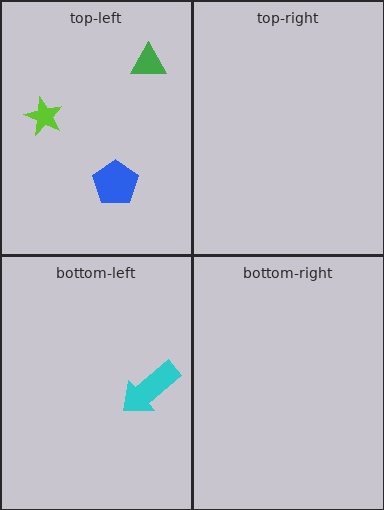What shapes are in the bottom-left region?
The cyan arrow.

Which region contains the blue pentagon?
The top-left region.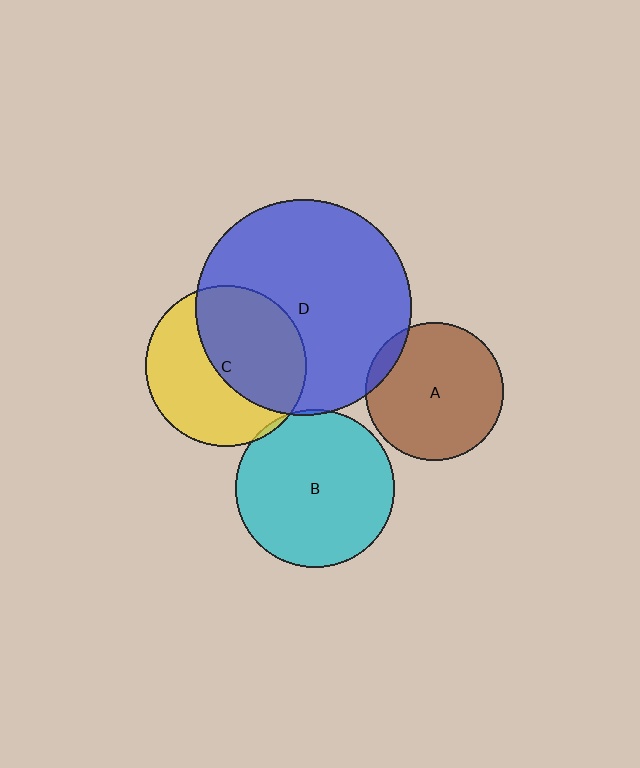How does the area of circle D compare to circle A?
Approximately 2.5 times.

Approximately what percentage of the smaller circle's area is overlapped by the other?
Approximately 5%.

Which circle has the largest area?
Circle D (blue).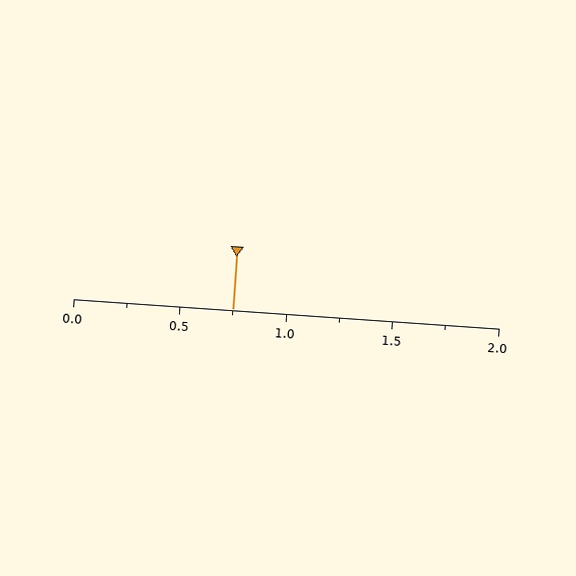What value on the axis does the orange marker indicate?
The marker indicates approximately 0.75.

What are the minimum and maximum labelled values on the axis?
The axis runs from 0.0 to 2.0.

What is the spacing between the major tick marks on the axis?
The major ticks are spaced 0.5 apart.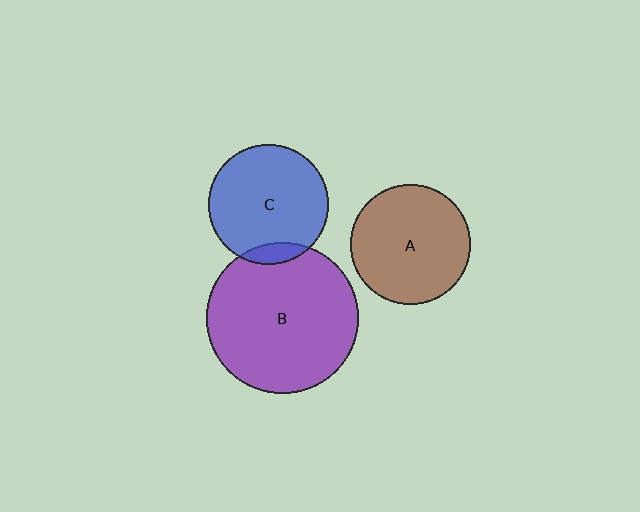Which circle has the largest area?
Circle B (purple).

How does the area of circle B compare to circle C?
Approximately 1.6 times.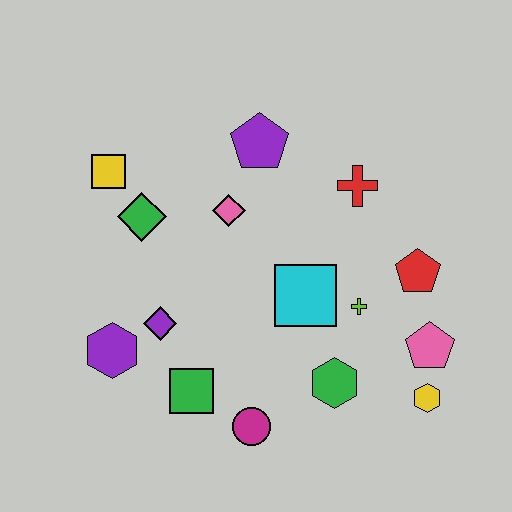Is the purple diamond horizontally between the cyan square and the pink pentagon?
No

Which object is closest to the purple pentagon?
The pink diamond is closest to the purple pentagon.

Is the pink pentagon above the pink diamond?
No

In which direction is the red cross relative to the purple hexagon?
The red cross is to the right of the purple hexagon.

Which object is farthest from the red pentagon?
The yellow square is farthest from the red pentagon.